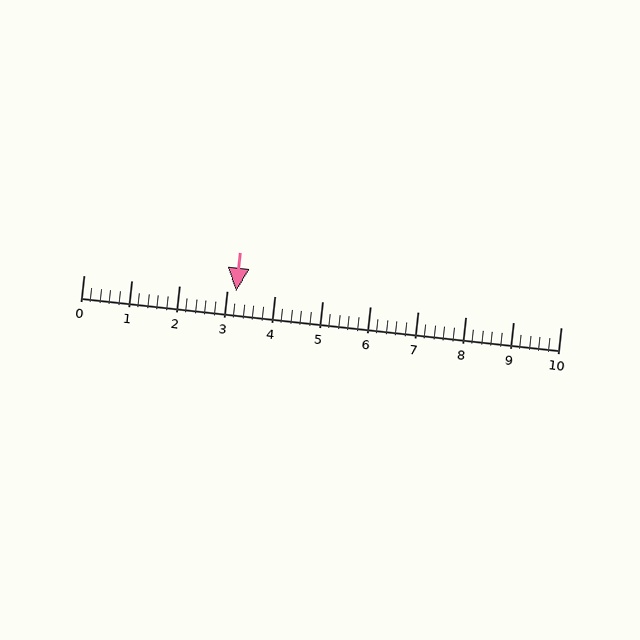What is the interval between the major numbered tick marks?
The major tick marks are spaced 1 units apart.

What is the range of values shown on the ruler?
The ruler shows values from 0 to 10.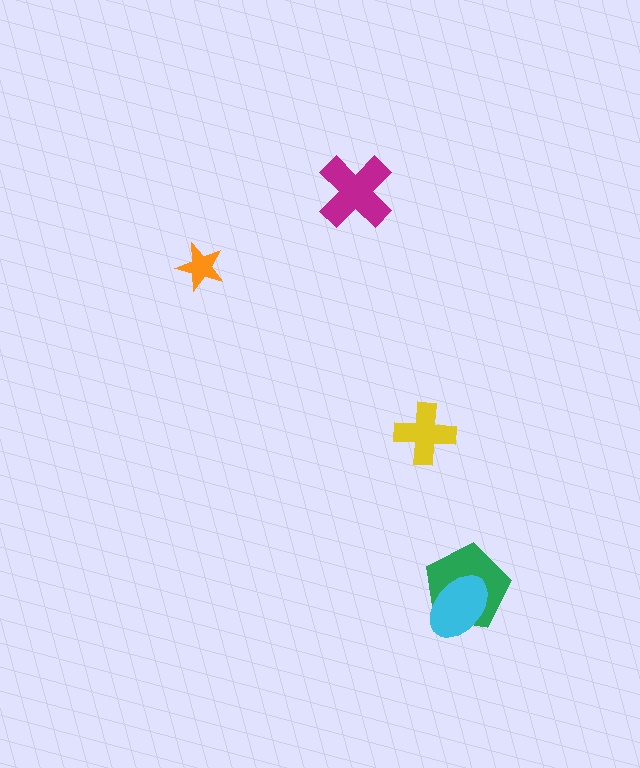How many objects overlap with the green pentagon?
1 object overlaps with the green pentagon.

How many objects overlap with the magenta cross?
0 objects overlap with the magenta cross.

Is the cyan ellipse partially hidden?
No, no other shape covers it.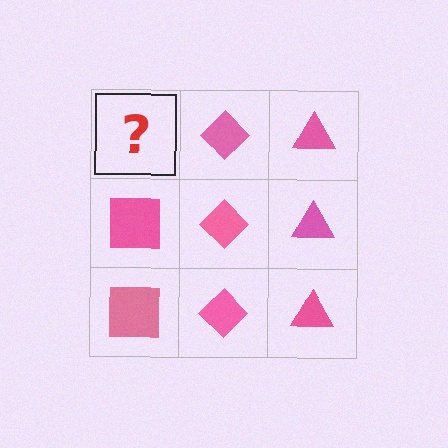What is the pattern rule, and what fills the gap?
The rule is that each column has a consistent shape. The gap should be filled with a pink square.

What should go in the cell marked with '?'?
The missing cell should contain a pink square.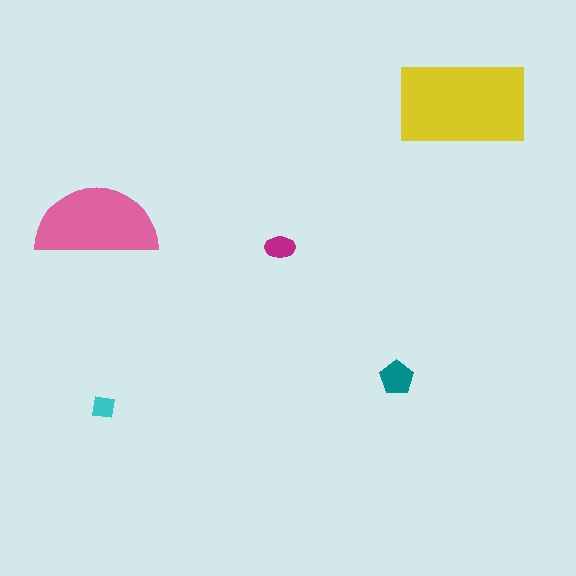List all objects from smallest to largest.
The cyan square, the magenta ellipse, the teal pentagon, the pink semicircle, the yellow rectangle.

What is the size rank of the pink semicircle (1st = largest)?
2nd.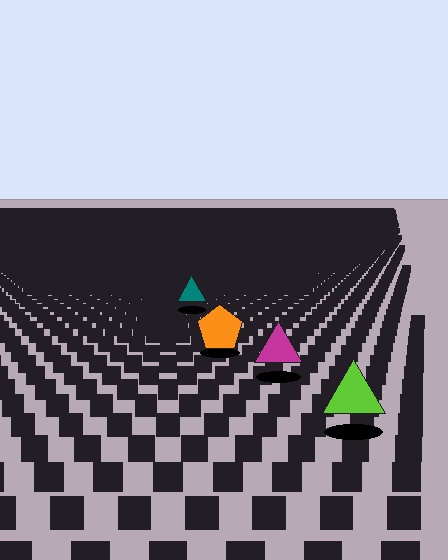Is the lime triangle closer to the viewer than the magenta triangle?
Yes. The lime triangle is closer — you can tell from the texture gradient: the ground texture is coarser near it.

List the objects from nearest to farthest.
From nearest to farthest: the lime triangle, the magenta triangle, the orange pentagon, the teal triangle.